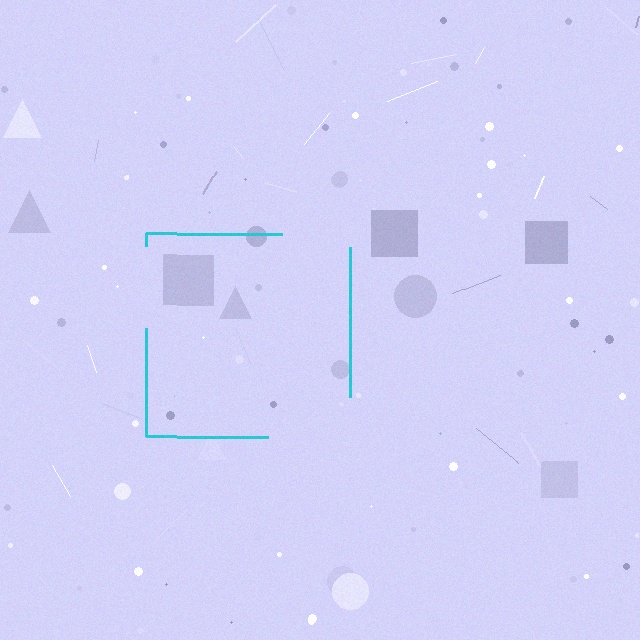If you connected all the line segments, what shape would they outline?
They would outline a square.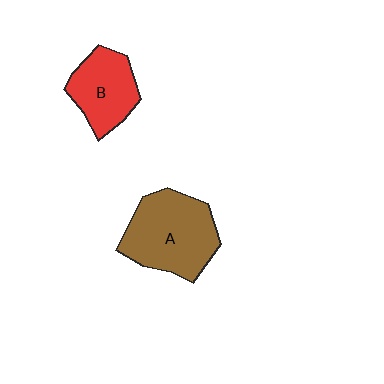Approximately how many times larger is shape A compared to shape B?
Approximately 1.5 times.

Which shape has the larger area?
Shape A (brown).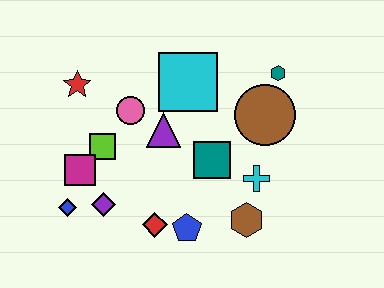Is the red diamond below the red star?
Yes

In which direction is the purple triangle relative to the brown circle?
The purple triangle is to the left of the brown circle.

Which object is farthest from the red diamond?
The teal hexagon is farthest from the red diamond.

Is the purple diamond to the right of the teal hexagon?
No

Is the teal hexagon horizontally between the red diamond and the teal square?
No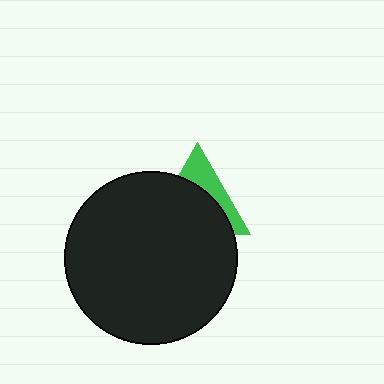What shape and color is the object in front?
The object in front is a black circle.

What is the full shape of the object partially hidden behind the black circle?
The partially hidden object is a green triangle.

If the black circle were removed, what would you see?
You would see the complete green triangle.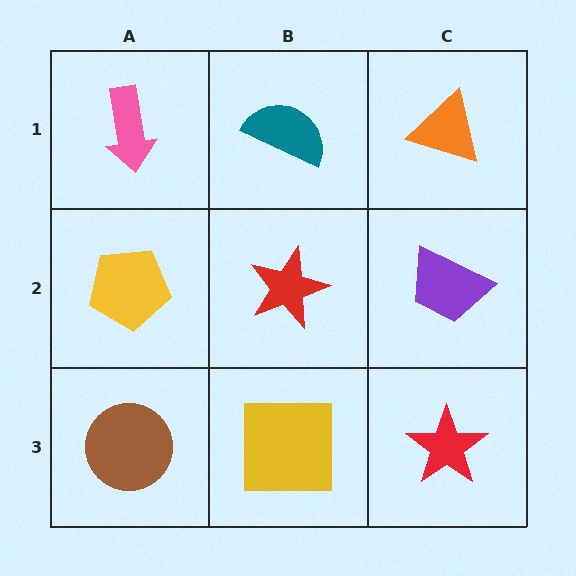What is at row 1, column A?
A pink arrow.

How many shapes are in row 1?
3 shapes.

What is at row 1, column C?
An orange triangle.